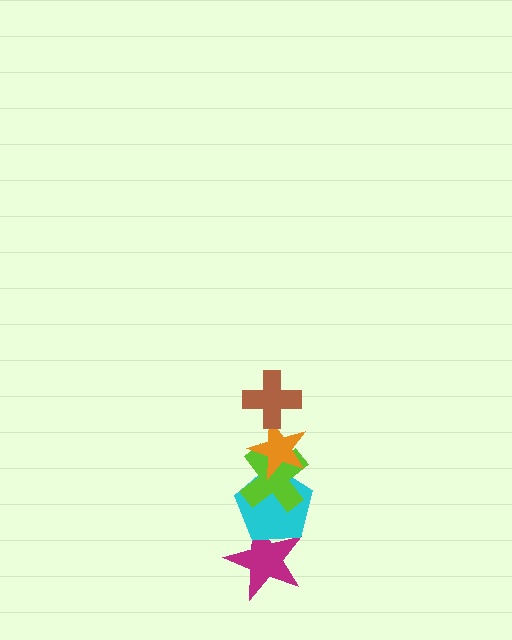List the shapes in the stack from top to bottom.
From top to bottom: the brown cross, the orange star, the lime cross, the cyan pentagon, the magenta star.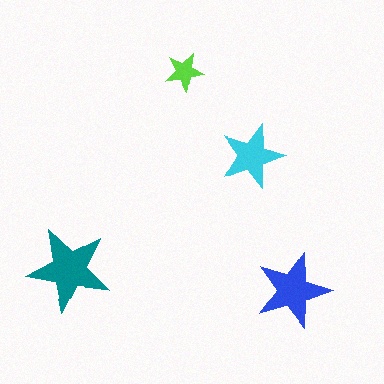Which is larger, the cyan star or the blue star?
The blue one.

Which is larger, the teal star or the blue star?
The teal one.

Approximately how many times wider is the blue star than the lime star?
About 2 times wider.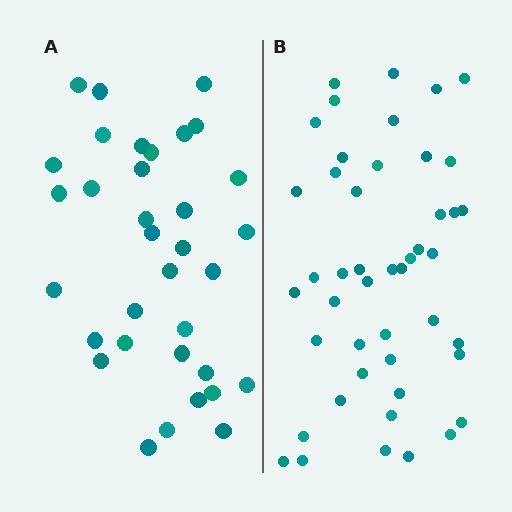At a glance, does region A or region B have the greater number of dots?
Region B (the right region) has more dots.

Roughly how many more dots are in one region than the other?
Region B has roughly 12 or so more dots than region A.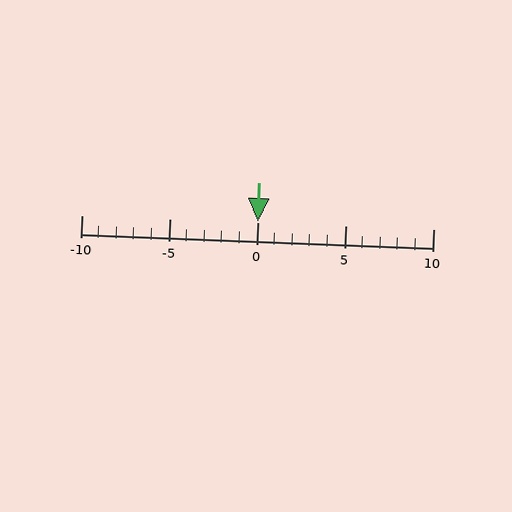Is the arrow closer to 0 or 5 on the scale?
The arrow is closer to 0.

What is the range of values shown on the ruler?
The ruler shows values from -10 to 10.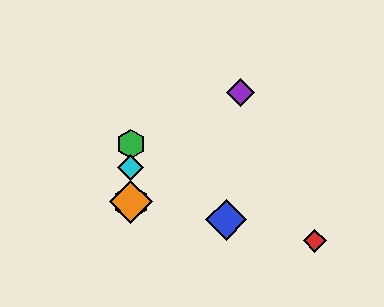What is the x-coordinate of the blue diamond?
The blue diamond is at x≈226.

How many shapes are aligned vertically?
4 shapes (the green hexagon, the yellow hexagon, the orange diamond, the cyan diamond) are aligned vertically.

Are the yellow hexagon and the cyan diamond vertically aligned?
Yes, both are at x≈131.